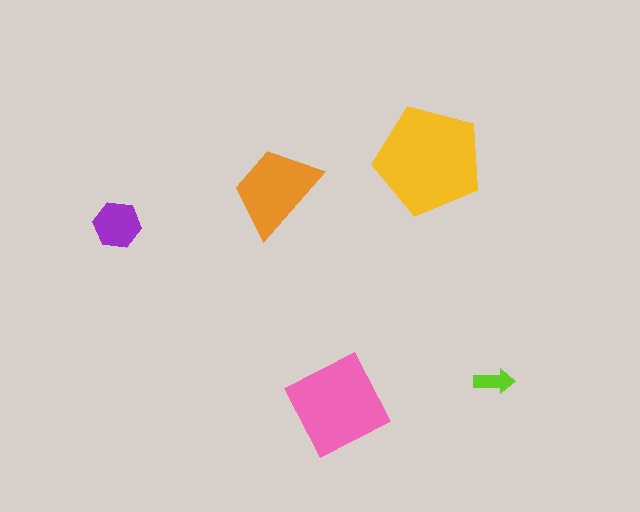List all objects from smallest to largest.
The lime arrow, the purple hexagon, the orange trapezoid, the pink diamond, the yellow pentagon.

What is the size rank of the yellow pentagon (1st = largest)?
1st.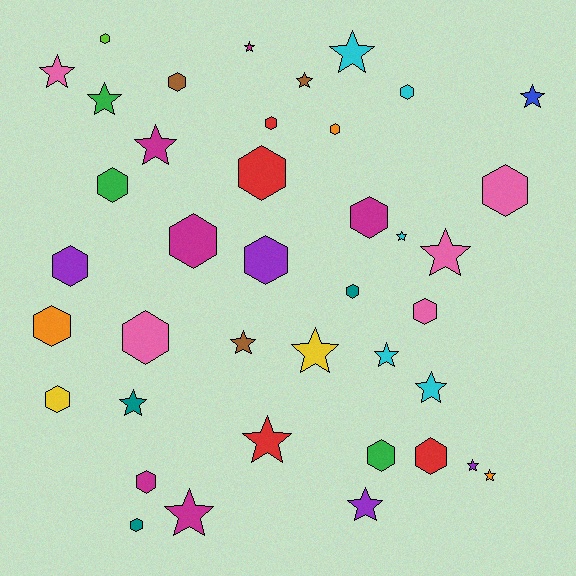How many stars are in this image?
There are 19 stars.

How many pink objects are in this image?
There are 5 pink objects.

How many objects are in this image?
There are 40 objects.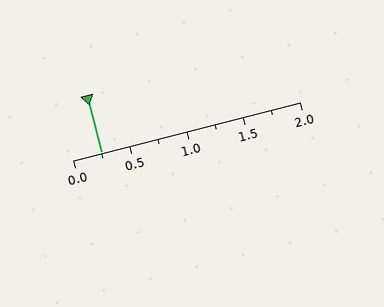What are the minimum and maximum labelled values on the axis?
The axis runs from 0.0 to 2.0.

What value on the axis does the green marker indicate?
The marker indicates approximately 0.25.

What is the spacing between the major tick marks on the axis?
The major ticks are spaced 0.5 apart.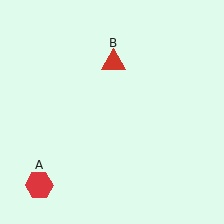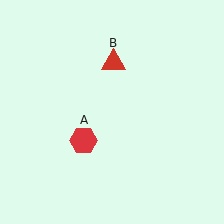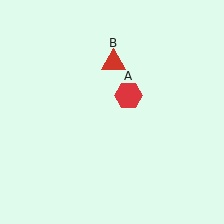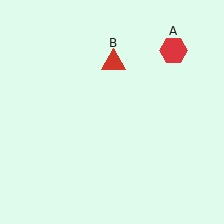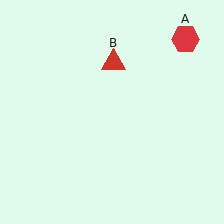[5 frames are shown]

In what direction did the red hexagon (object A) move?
The red hexagon (object A) moved up and to the right.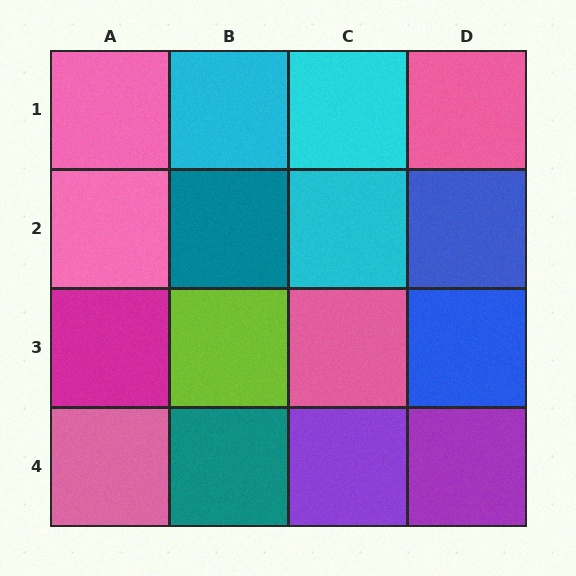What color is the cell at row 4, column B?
Teal.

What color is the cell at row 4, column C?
Purple.